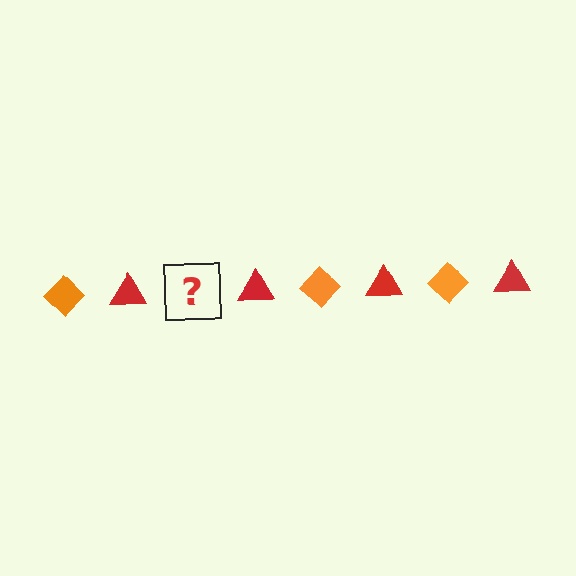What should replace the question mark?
The question mark should be replaced with an orange diamond.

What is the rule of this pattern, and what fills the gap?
The rule is that the pattern alternates between orange diamond and red triangle. The gap should be filled with an orange diamond.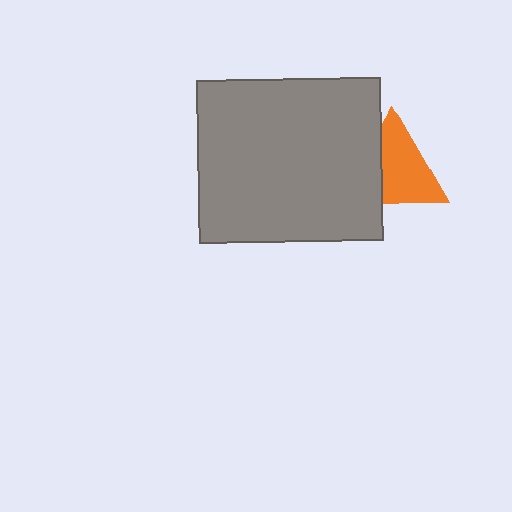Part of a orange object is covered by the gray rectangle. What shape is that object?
It is a triangle.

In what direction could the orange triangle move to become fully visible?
The orange triangle could move right. That would shift it out from behind the gray rectangle entirely.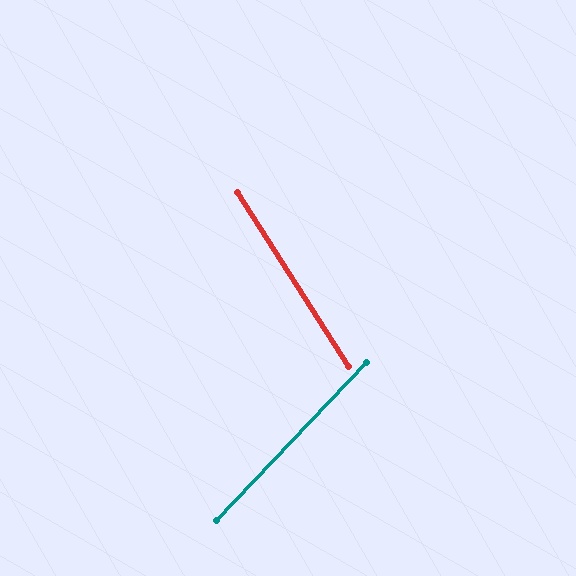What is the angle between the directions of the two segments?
Approximately 76 degrees.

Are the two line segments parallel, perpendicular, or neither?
Neither parallel nor perpendicular — they differ by about 76°.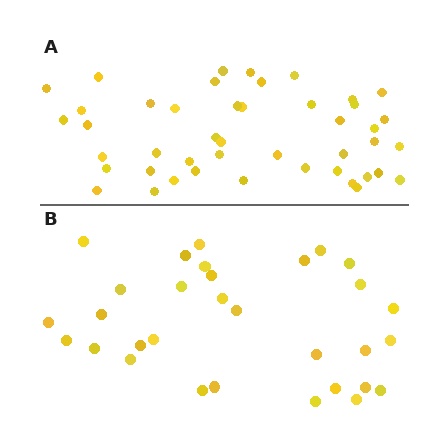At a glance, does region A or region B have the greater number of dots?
Region A (the top region) has more dots.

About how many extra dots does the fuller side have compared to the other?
Region A has approximately 15 more dots than region B.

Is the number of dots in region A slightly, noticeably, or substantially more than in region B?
Region A has substantially more. The ratio is roughly 1.5 to 1.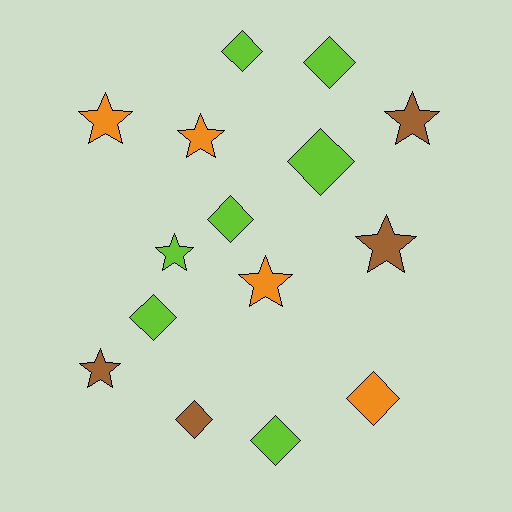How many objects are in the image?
There are 15 objects.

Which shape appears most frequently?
Diamond, with 8 objects.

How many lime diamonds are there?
There are 6 lime diamonds.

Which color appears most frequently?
Lime, with 7 objects.